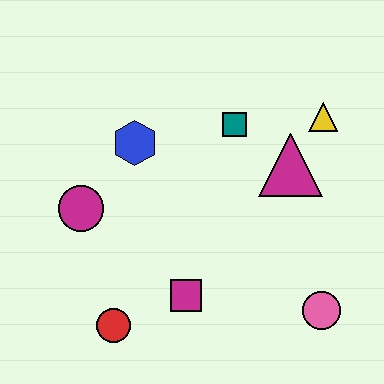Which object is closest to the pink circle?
The magenta square is closest to the pink circle.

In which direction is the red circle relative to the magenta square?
The red circle is to the left of the magenta square.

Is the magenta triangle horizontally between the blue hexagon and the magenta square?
No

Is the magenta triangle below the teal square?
Yes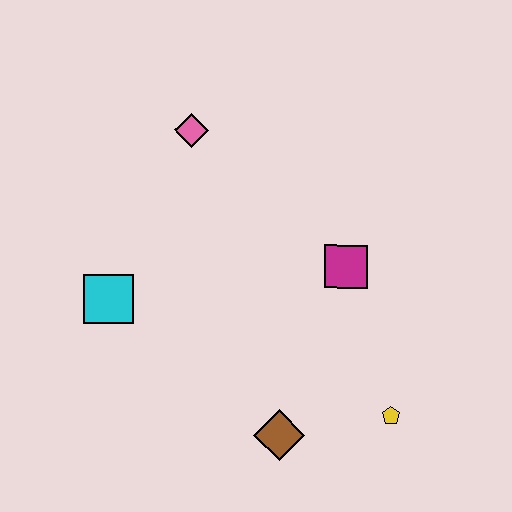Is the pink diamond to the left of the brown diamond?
Yes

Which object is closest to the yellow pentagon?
The brown diamond is closest to the yellow pentagon.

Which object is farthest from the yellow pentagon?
The pink diamond is farthest from the yellow pentagon.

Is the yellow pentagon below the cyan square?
Yes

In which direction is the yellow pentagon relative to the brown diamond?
The yellow pentagon is to the right of the brown diamond.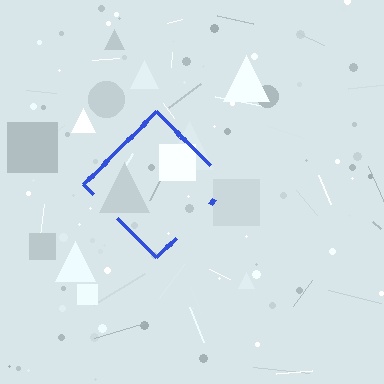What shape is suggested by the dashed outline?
The dashed outline suggests a diamond.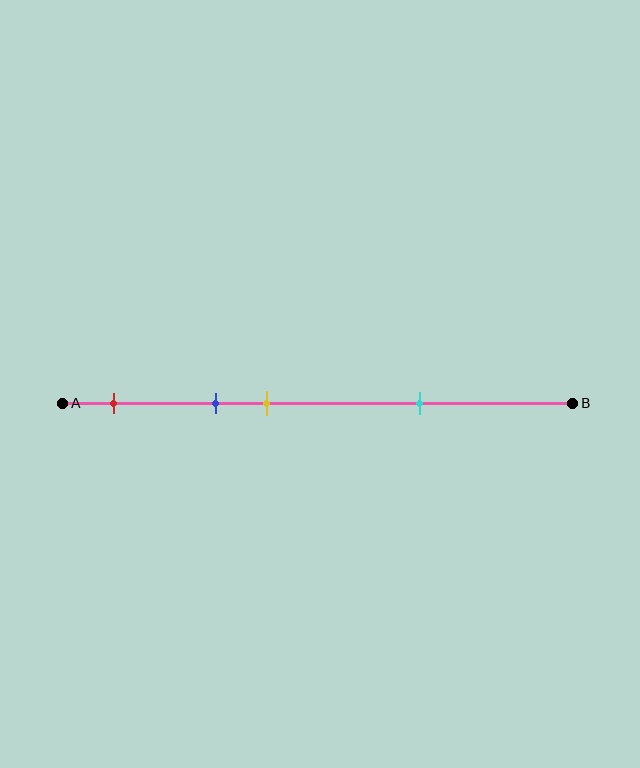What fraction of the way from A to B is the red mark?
The red mark is approximately 10% (0.1) of the way from A to B.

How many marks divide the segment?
There are 4 marks dividing the segment.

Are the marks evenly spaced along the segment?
No, the marks are not evenly spaced.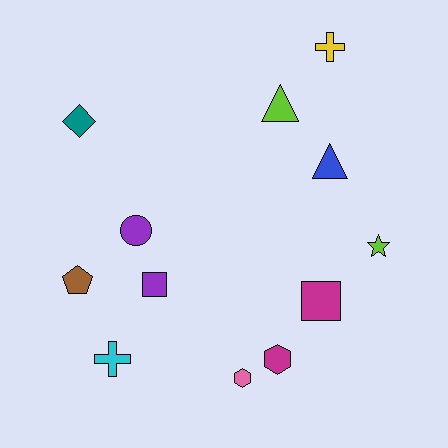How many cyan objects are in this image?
There is 1 cyan object.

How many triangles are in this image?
There are 2 triangles.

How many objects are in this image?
There are 12 objects.